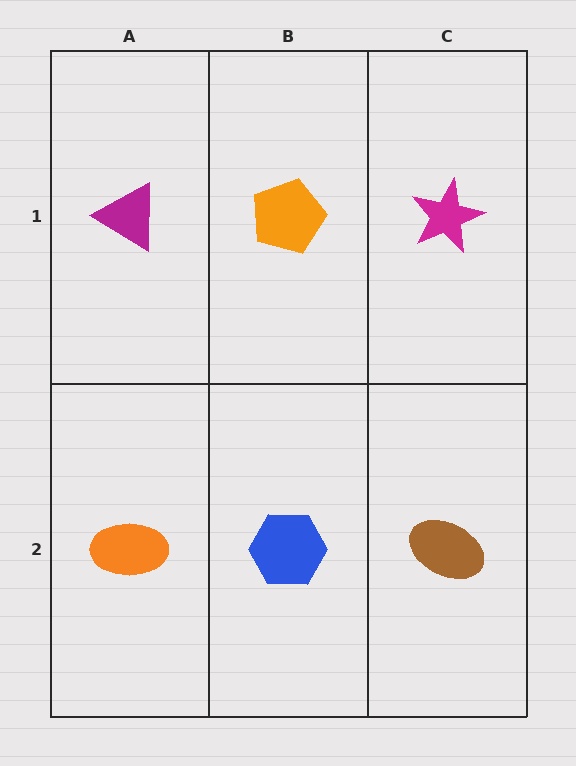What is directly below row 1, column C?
A brown ellipse.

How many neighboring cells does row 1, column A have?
2.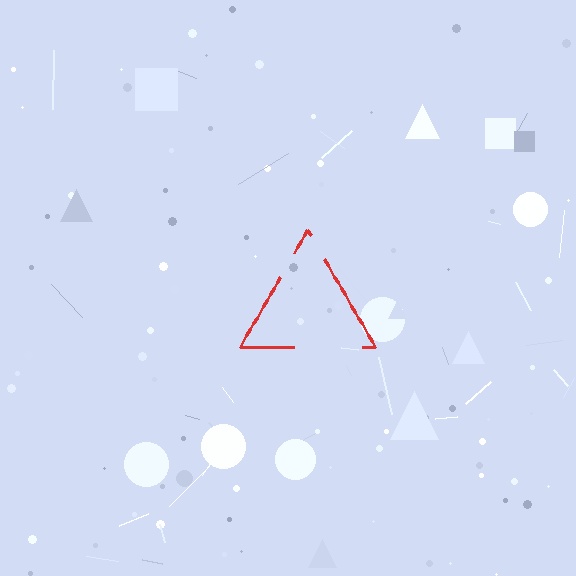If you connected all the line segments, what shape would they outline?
They would outline a triangle.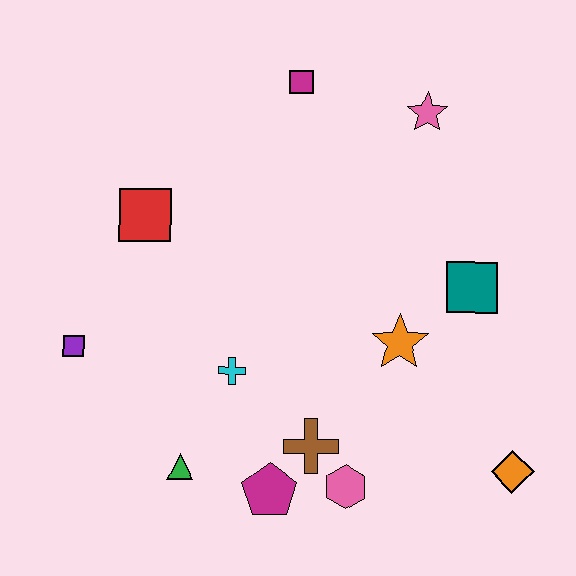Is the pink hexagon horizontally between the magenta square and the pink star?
Yes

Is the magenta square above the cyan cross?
Yes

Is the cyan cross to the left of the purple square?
No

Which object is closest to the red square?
The purple square is closest to the red square.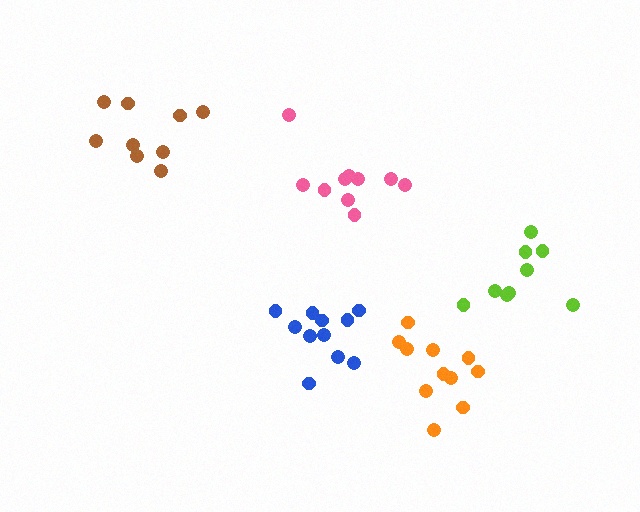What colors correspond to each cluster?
The clusters are colored: pink, orange, brown, lime, blue.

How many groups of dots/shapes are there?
There are 5 groups.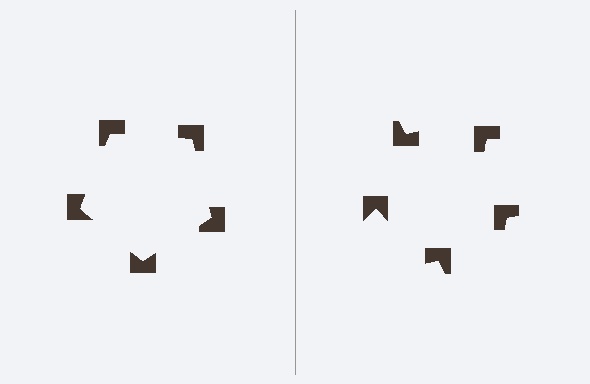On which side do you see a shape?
An illusory pentagon appears on the left side. On the right side the wedge cuts are rotated, so no coherent shape forms.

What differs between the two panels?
The notched squares are positioned identically on both sides; only the wedge orientations differ. On the left they align to a pentagon; on the right they are misaligned.